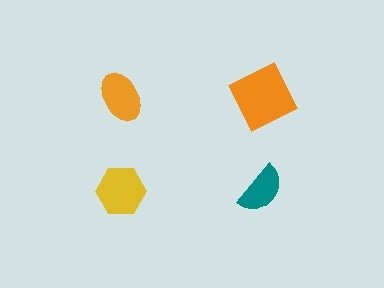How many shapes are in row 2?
2 shapes.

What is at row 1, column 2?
An orange square.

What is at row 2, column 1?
A yellow hexagon.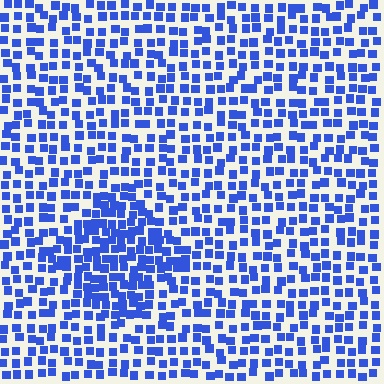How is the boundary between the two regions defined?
The boundary is defined by a change in element density (approximately 1.7x ratio). All elements are the same color, size, and shape.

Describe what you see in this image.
The image contains small blue elements arranged at two different densities. A diamond-shaped region is visible where the elements are more densely packed than the surrounding area.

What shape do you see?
I see a diamond.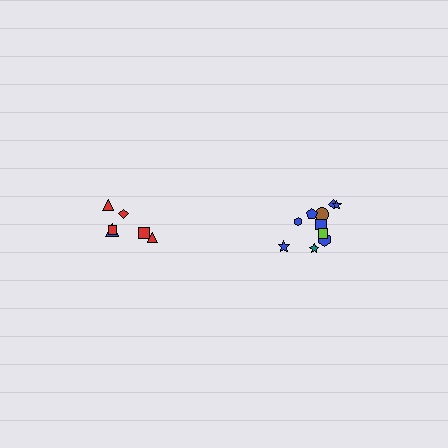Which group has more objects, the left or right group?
The right group.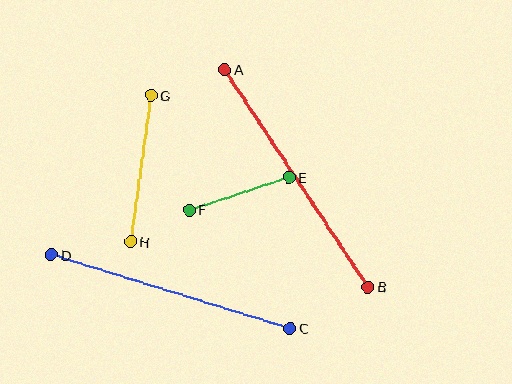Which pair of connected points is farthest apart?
Points A and B are farthest apart.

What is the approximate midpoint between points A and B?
The midpoint is at approximately (296, 178) pixels.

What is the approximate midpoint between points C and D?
The midpoint is at approximately (170, 291) pixels.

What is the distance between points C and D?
The distance is approximately 250 pixels.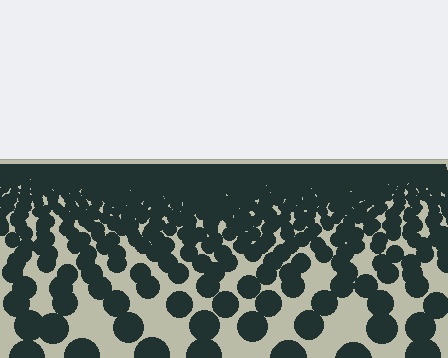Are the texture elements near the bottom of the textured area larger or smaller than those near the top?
Larger. Near the bottom, elements are closer to the viewer and appear at a bigger on-screen size.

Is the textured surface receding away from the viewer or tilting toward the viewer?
The surface is receding away from the viewer. Texture elements get smaller and denser toward the top.